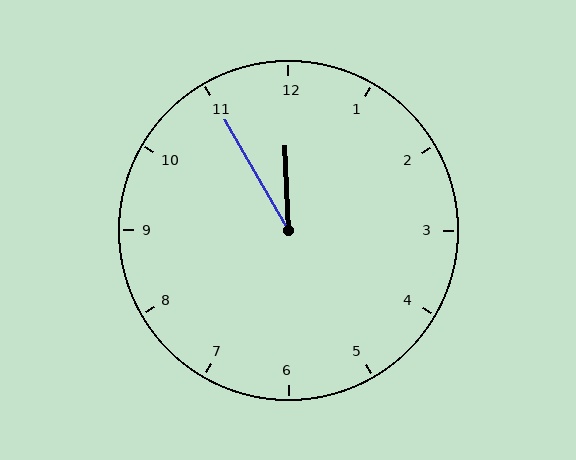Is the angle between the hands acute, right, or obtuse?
It is acute.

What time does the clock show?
11:55.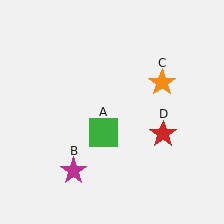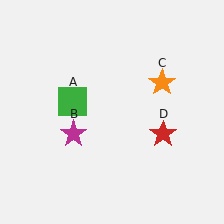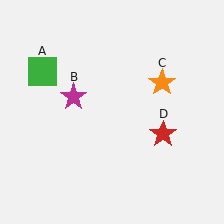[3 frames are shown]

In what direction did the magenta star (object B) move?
The magenta star (object B) moved up.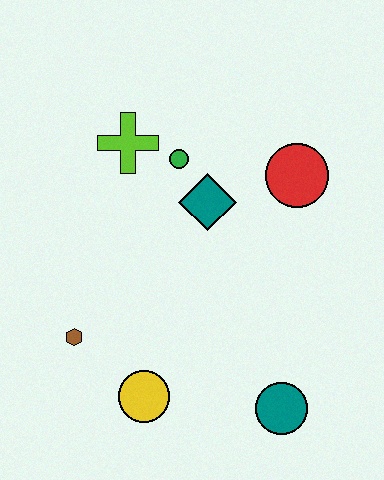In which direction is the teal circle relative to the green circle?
The teal circle is below the green circle.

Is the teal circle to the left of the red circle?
Yes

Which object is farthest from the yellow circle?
The red circle is farthest from the yellow circle.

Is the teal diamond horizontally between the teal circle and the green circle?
Yes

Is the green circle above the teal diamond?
Yes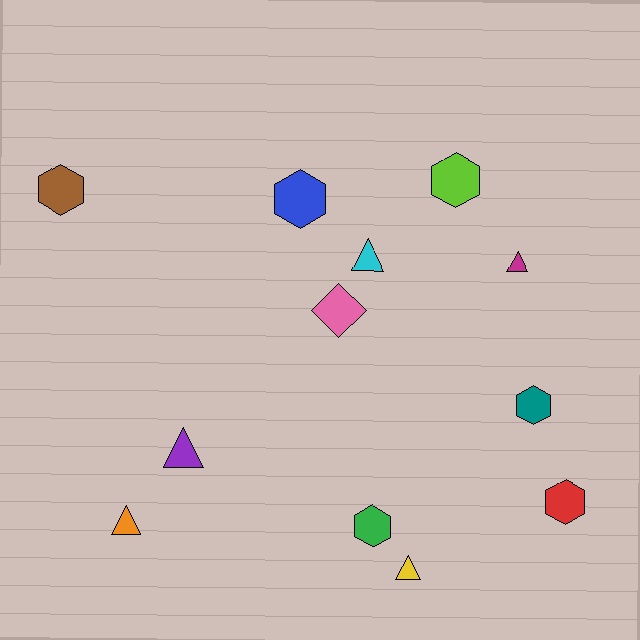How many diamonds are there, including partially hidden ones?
There is 1 diamond.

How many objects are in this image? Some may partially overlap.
There are 12 objects.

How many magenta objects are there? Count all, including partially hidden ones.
There is 1 magenta object.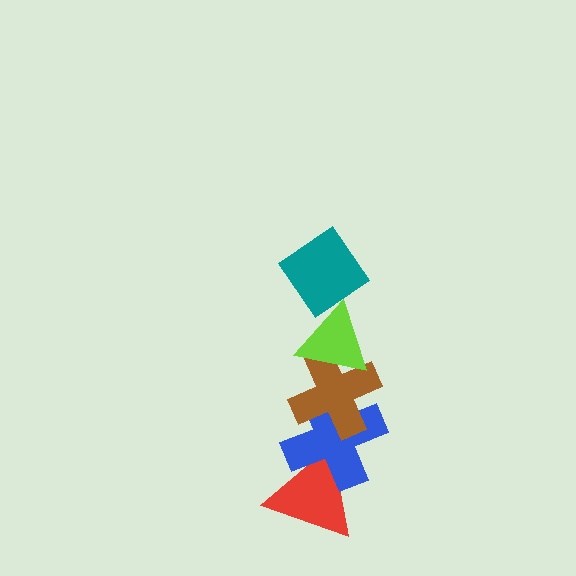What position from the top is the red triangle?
The red triangle is 5th from the top.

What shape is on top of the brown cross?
The lime triangle is on top of the brown cross.